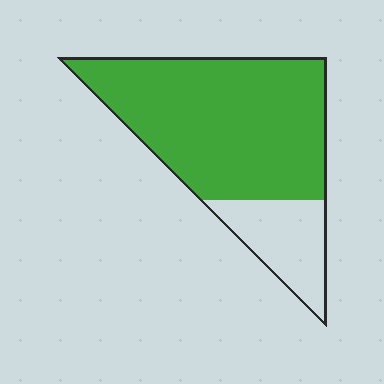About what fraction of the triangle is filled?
About four fifths (4/5).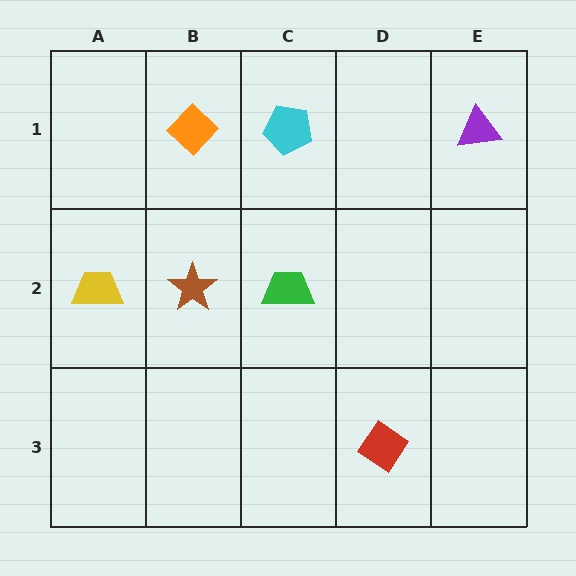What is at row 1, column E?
A purple triangle.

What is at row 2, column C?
A green trapezoid.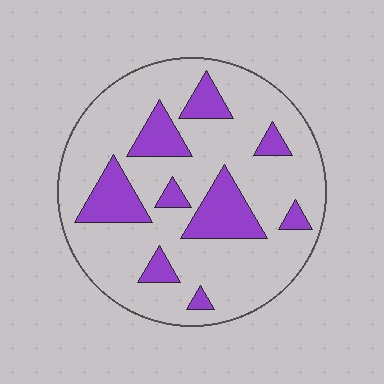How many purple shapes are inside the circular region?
9.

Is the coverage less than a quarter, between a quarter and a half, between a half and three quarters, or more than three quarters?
Less than a quarter.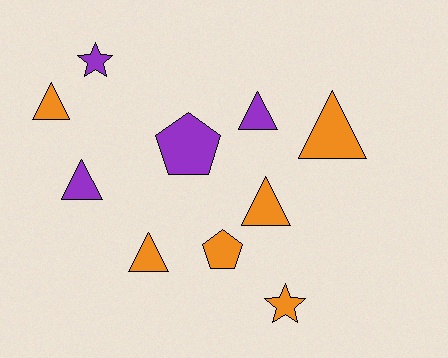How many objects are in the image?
There are 10 objects.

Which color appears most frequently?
Orange, with 6 objects.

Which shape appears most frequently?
Triangle, with 6 objects.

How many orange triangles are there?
There are 4 orange triangles.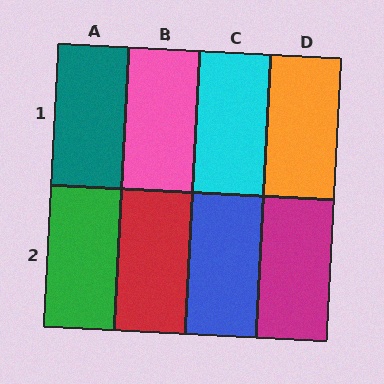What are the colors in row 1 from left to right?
Teal, pink, cyan, orange.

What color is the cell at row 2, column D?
Magenta.